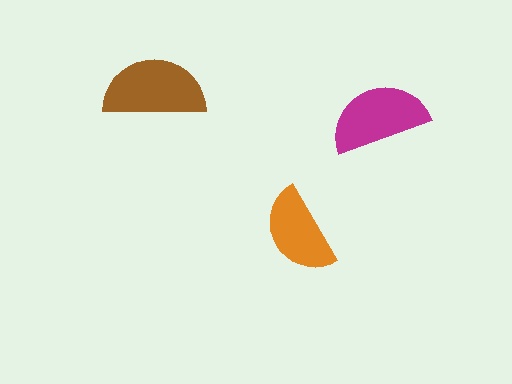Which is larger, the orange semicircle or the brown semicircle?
The brown one.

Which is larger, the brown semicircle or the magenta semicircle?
The brown one.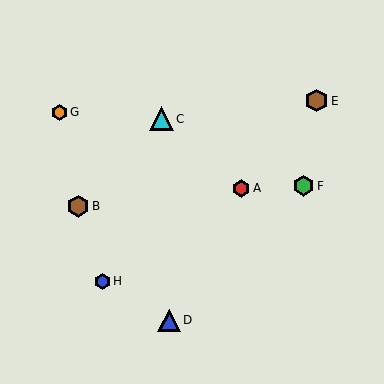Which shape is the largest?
The cyan triangle (labeled C) is the largest.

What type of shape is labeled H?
Shape H is a blue hexagon.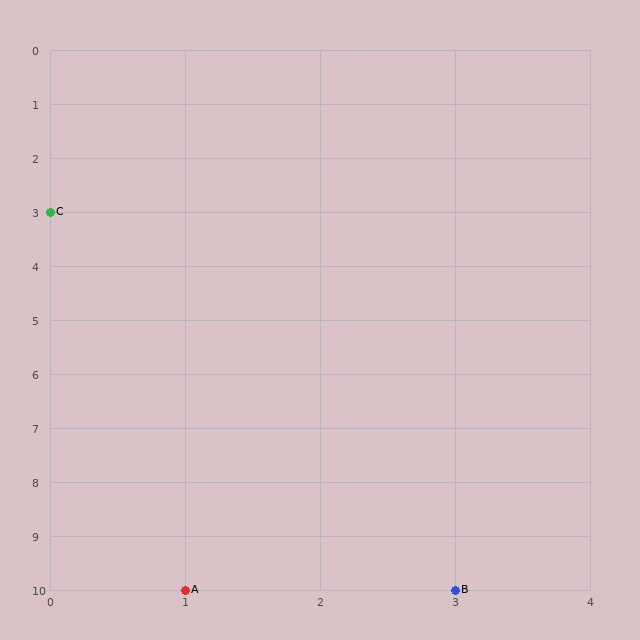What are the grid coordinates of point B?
Point B is at grid coordinates (3, 10).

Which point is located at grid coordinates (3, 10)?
Point B is at (3, 10).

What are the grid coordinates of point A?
Point A is at grid coordinates (1, 10).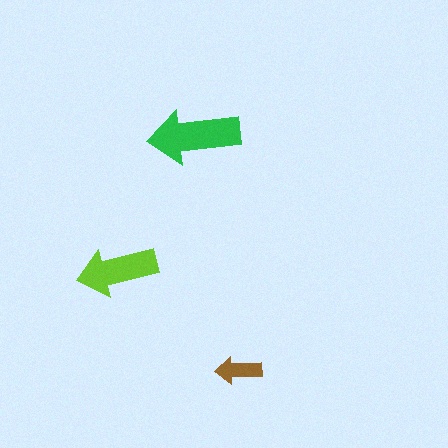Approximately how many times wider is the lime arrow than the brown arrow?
About 2 times wider.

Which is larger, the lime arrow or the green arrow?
The green one.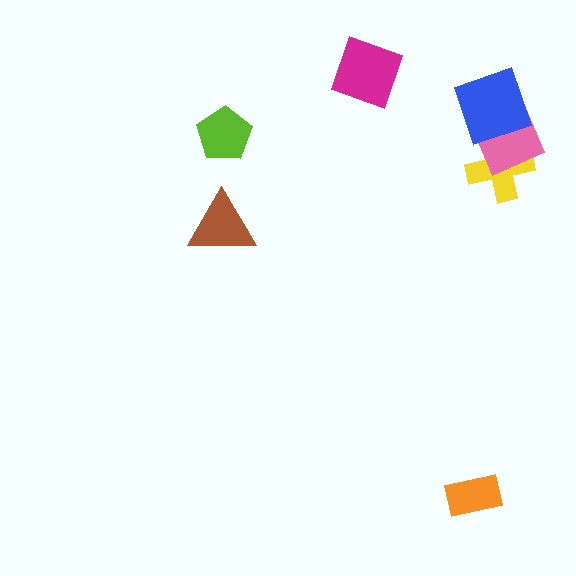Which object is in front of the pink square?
The blue diamond is in front of the pink square.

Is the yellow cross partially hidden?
Yes, it is partially covered by another shape.